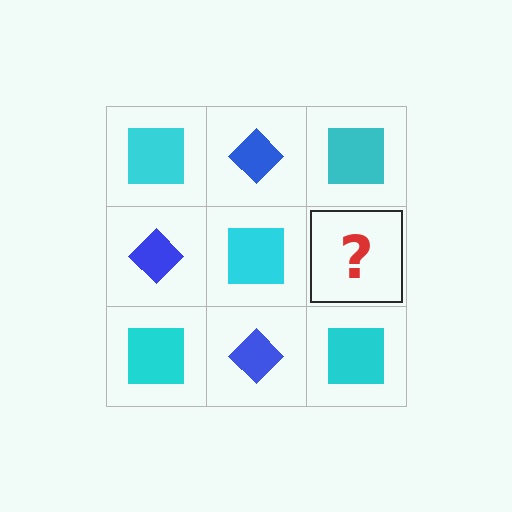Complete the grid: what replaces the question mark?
The question mark should be replaced with a blue diamond.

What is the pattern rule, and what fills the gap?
The rule is that it alternates cyan square and blue diamond in a checkerboard pattern. The gap should be filled with a blue diamond.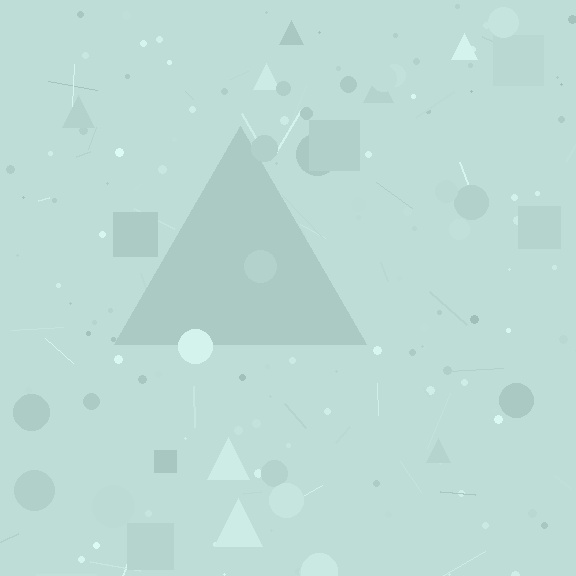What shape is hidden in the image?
A triangle is hidden in the image.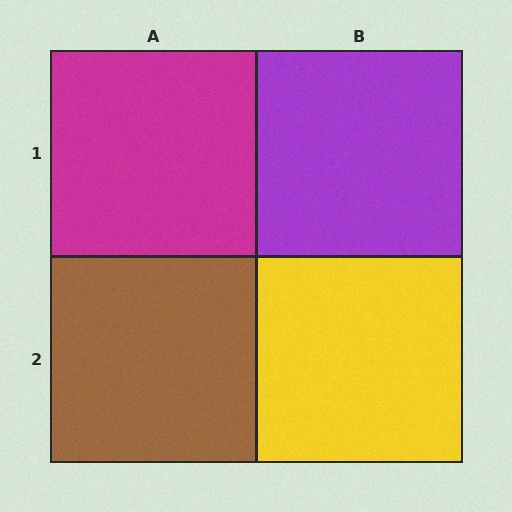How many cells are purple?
1 cell is purple.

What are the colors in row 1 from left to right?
Magenta, purple.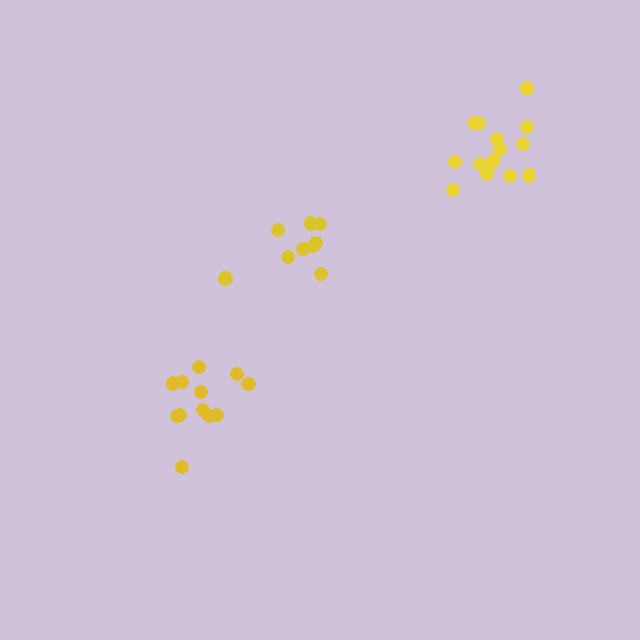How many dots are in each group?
Group 1: 9 dots, Group 2: 15 dots, Group 3: 12 dots (36 total).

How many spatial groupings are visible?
There are 3 spatial groupings.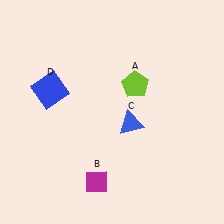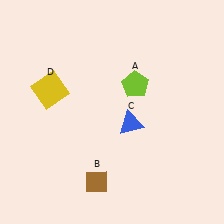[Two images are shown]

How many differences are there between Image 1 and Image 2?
There are 2 differences between the two images.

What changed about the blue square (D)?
In Image 1, D is blue. In Image 2, it changed to yellow.